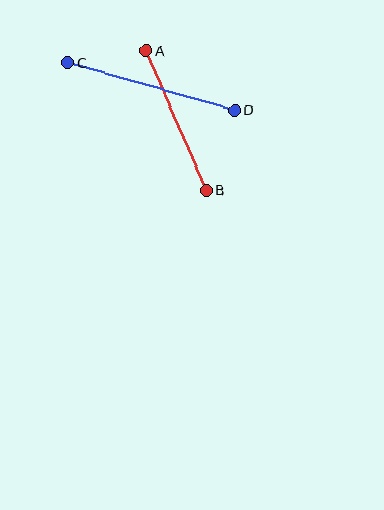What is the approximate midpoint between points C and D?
The midpoint is at approximately (151, 86) pixels.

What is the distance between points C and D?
The distance is approximately 173 pixels.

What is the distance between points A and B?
The distance is approximately 152 pixels.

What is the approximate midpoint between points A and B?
The midpoint is at approximately (176, 121) pixels.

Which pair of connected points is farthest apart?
Points C and D are farthest apart.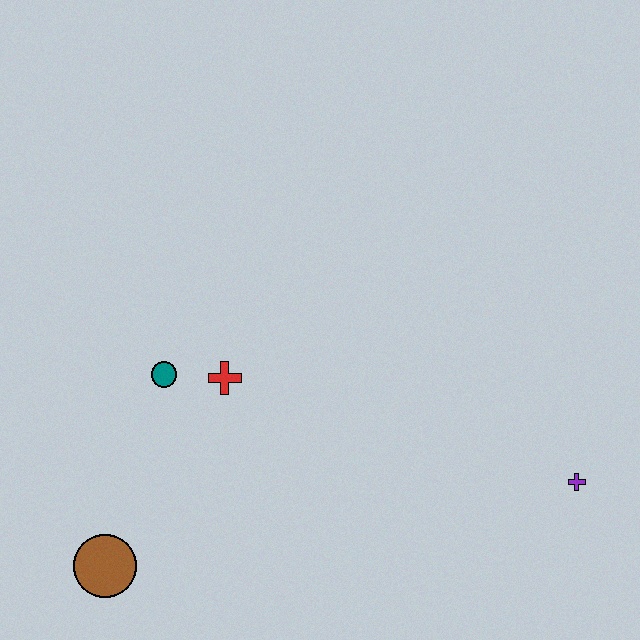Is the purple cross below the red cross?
Yes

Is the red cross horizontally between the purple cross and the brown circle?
Yes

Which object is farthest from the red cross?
The purple cross is farthest from the red cross.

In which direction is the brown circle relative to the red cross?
The brown circle is below the red cross.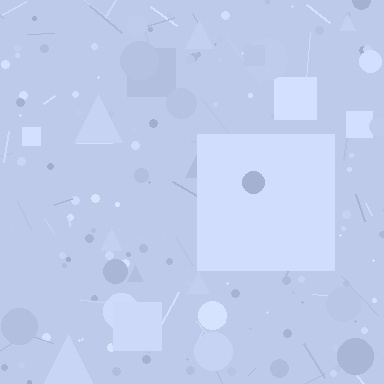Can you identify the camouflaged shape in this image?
The camouflaged shape is a square.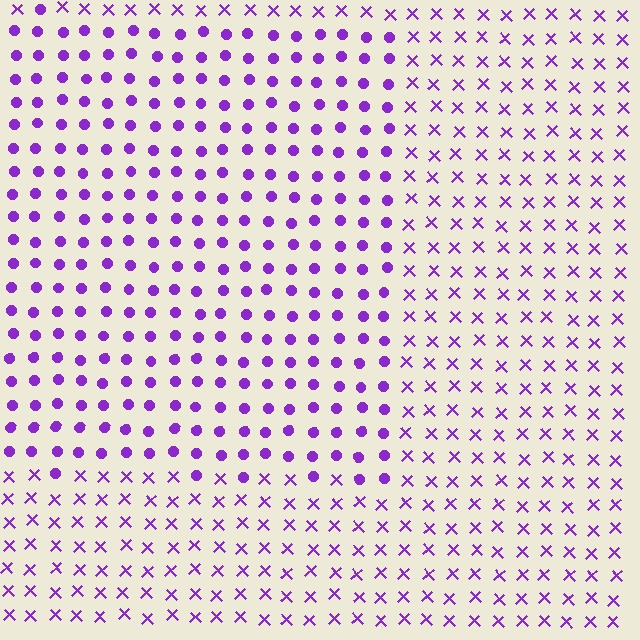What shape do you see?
I see a rectangle.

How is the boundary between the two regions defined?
The boundary is defined by a change in element shape: circles inside vs. X marks outside. All elements share the same color and spacing.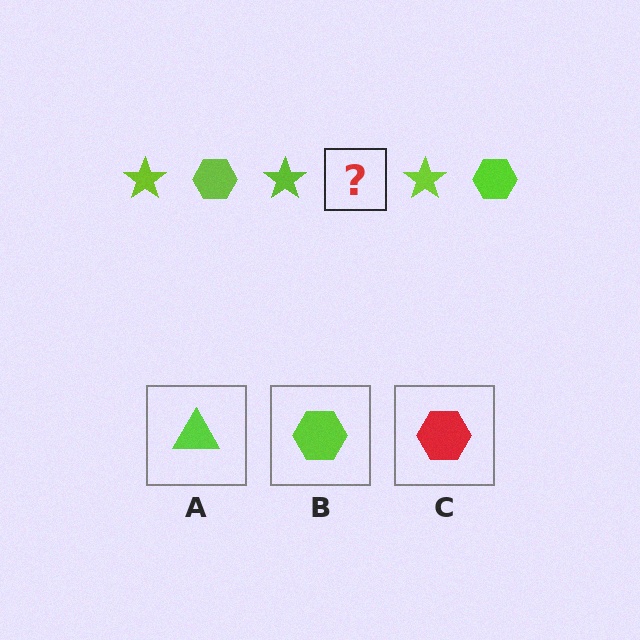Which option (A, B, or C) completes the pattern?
B.